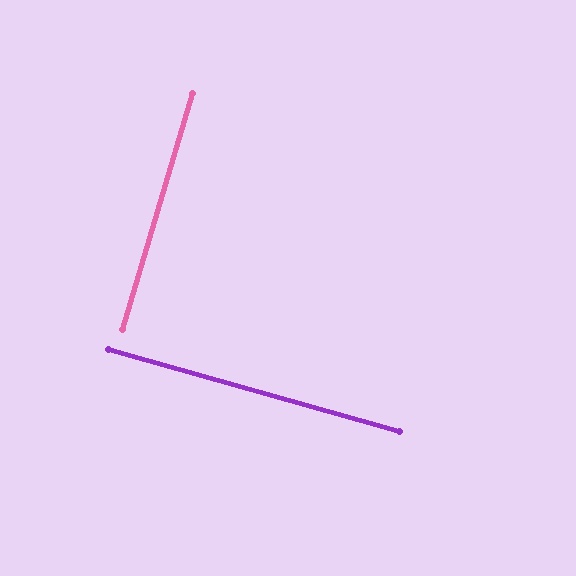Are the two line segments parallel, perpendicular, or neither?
Perpendicular — they meet at approximately 89°.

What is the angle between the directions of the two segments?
Approximately 89 degrees.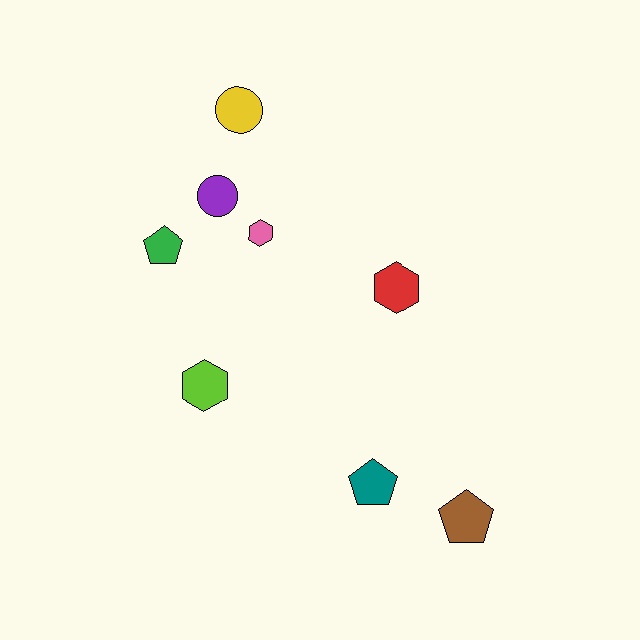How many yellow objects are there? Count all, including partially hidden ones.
There is 1 yellow object.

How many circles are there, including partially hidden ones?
There are 2 circles.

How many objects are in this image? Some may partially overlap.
There are 8 objects.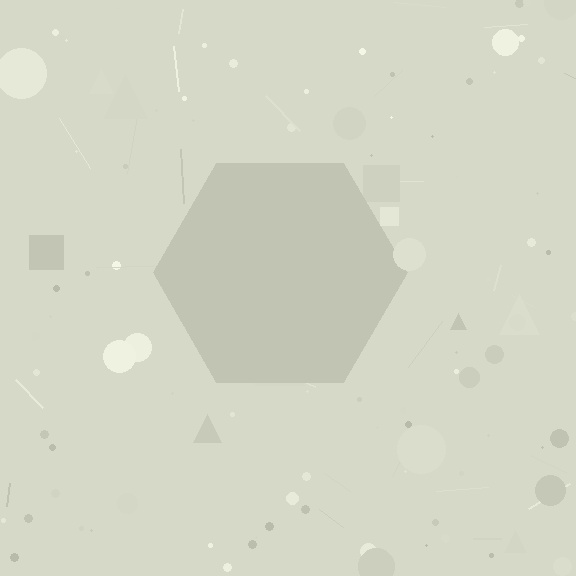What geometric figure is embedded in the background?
A hexagon is embedded in the background.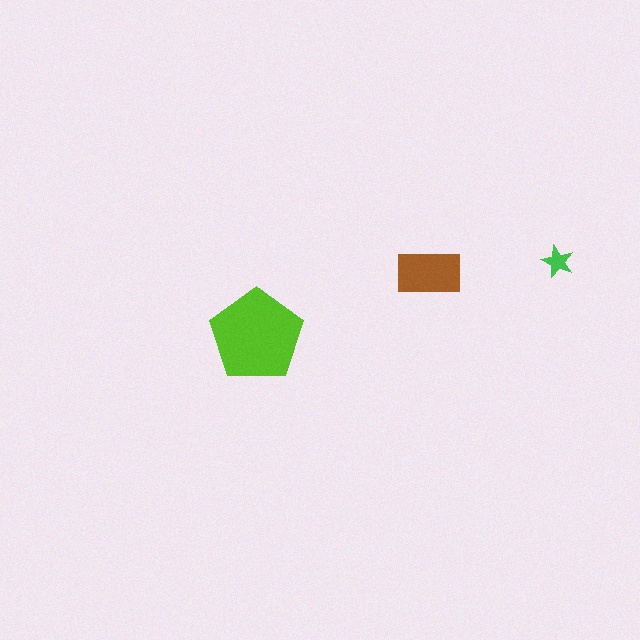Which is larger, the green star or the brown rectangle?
The brown rectangle.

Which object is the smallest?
The green star.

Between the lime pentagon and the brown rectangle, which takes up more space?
The lime pentagon.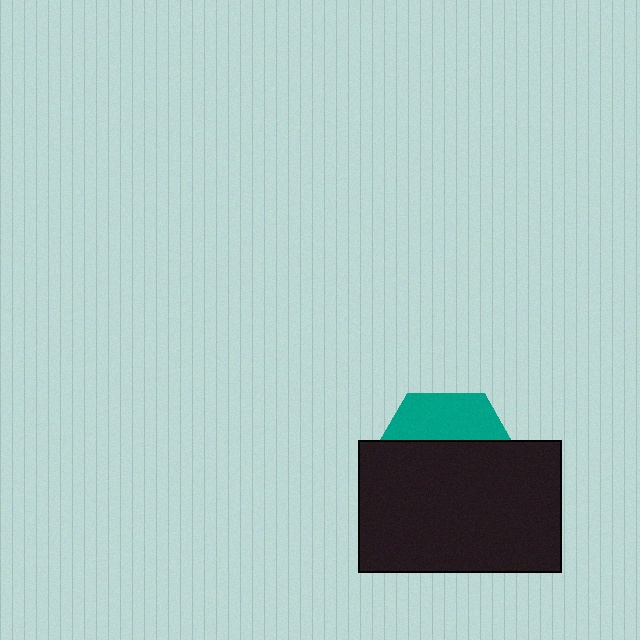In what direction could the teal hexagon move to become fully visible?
The teal hexagon could move up. That would shift it out from behind the black rectangle entirely.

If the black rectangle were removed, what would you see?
You would see the complete teal hexagon.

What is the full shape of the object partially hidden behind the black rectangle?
The partially hidden object is a teal hexagon.